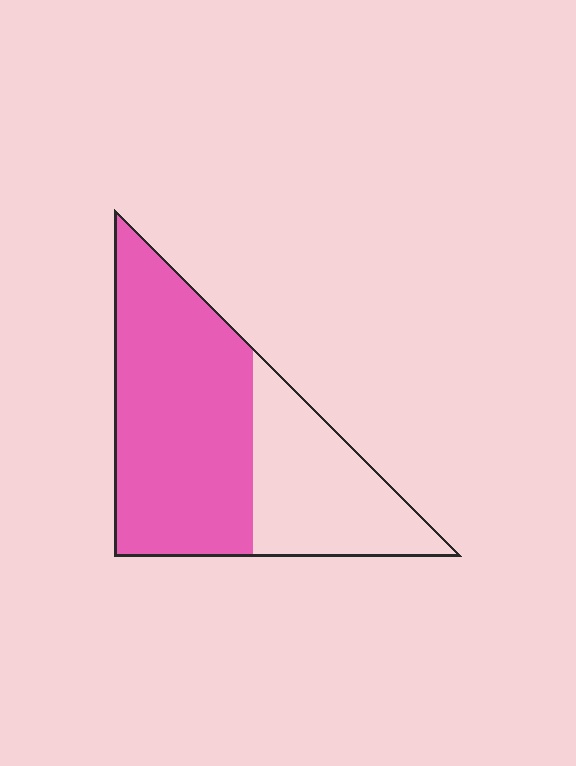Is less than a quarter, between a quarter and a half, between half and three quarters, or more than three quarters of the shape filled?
Between half and three quarters.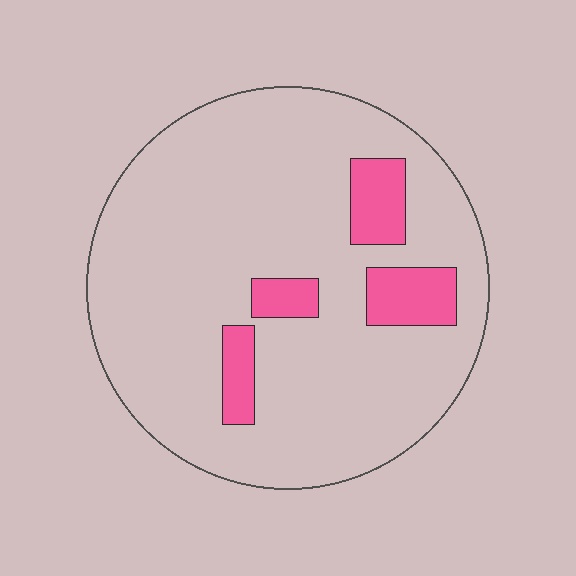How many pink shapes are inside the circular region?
4.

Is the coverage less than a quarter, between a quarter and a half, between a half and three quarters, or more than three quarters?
Less than a quarter.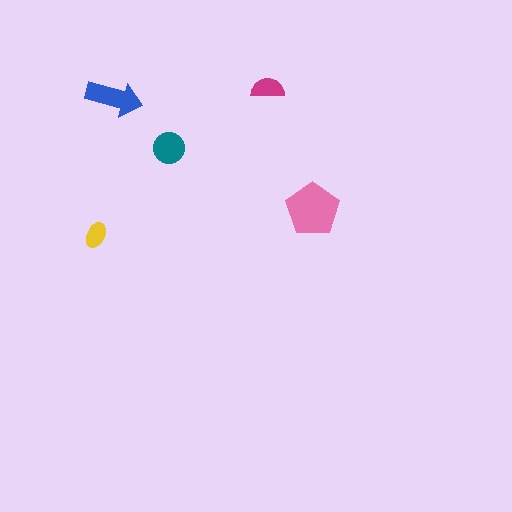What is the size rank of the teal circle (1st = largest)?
3rd.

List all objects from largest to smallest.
The pink pentagon, the blue arrow, the teal circle, the magenta semicircle, the yellow ellipse.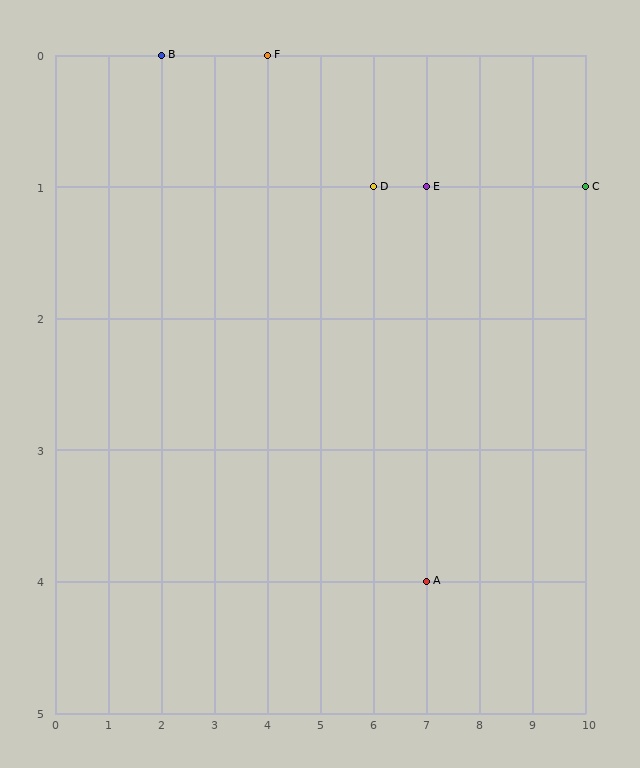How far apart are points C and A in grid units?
Points C and A are 3 columns and 3 rows apart (about 4.2 grid units diagonally).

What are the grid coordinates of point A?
Point A is at grid coordinates (7, 4).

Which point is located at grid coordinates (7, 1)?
Point E is at (7, 1).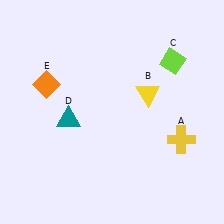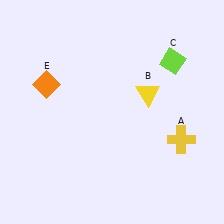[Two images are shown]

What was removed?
The teal triangle (D) was removed in Image 2.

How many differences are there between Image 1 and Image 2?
There is 1 difference between the two images.